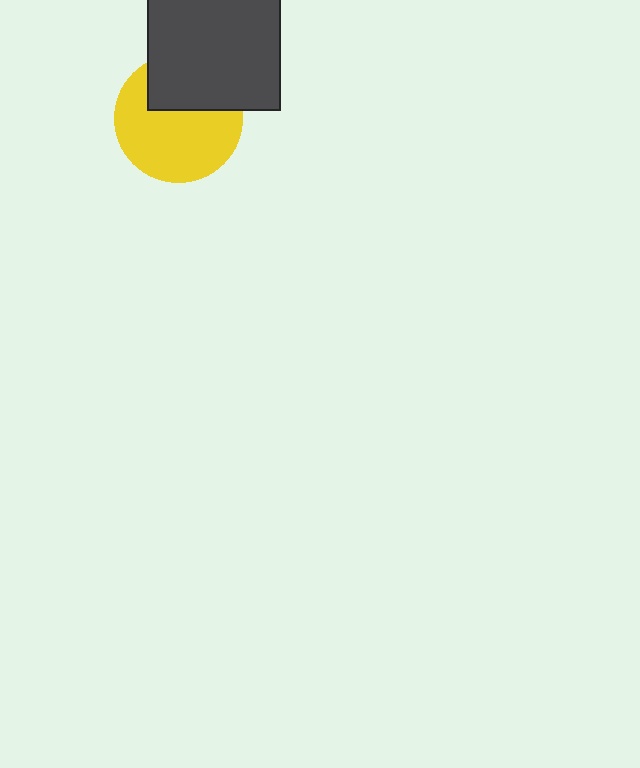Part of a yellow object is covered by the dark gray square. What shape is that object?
It is a circle.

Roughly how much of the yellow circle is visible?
Most of it is visible (roughly 65%).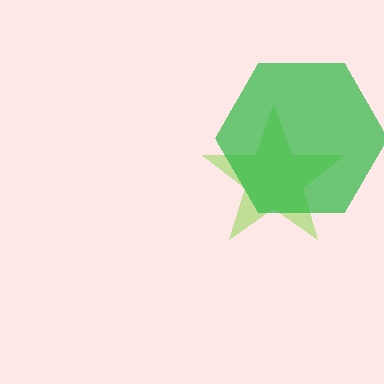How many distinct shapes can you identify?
There are 2 distinct shapes: a lime star, a green hexagon.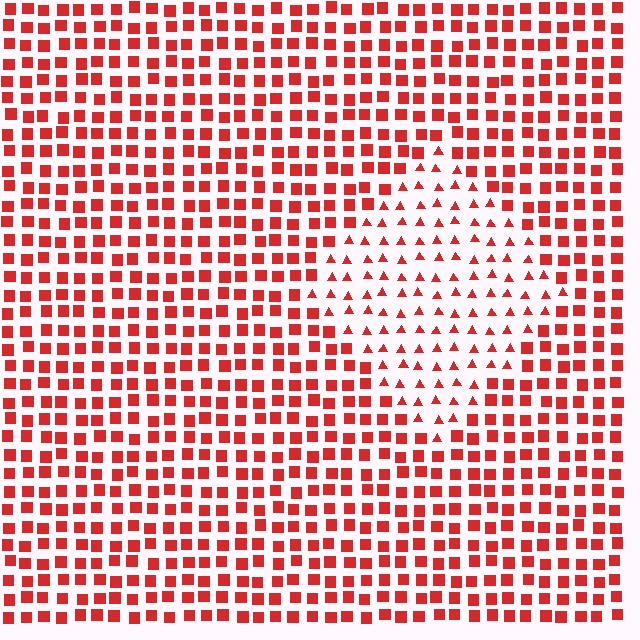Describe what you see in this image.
The image is filled with small red elements arranged in a uniform grid. A diamond-shaped region contains triangles, while the surrounding area contains squares. The boundary is defined purely by the change in element shape.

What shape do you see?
I see a diamond.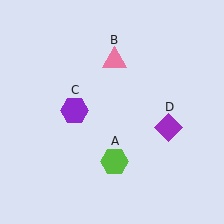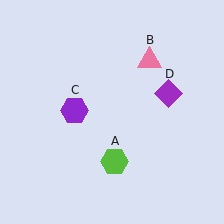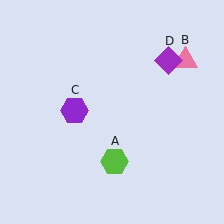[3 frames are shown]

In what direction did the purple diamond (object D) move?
The purple diamond (object D) moved up.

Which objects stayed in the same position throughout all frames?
Lime hexagon (object A) and purple hexagon (object C) remained stationary.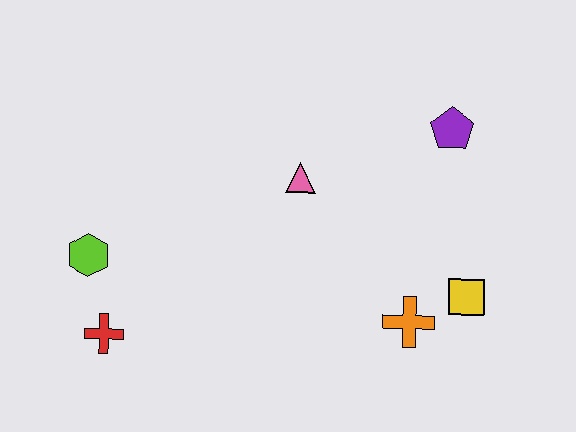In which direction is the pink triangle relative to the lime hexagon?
The pink triangle is to the right of the lime hexagon.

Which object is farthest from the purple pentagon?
The red cross is farthest from the purple pentagon.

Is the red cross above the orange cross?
No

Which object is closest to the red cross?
The lime hexagon is closest to the red cross.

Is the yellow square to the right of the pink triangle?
Yes